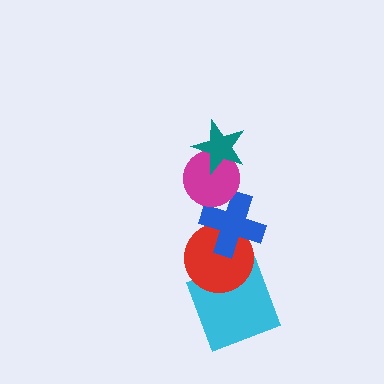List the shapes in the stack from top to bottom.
From top to bottom: the teal star, the magenta circle, the blue cross, the red circle, the cyan square.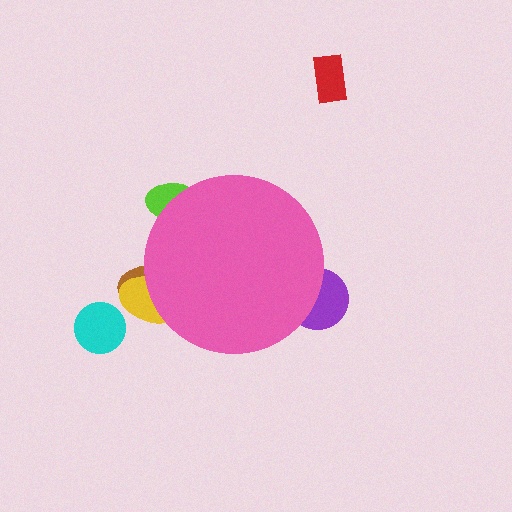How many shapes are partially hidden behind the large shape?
4 shapes are partially hidden.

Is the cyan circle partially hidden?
No, the cyan circle is fully visible.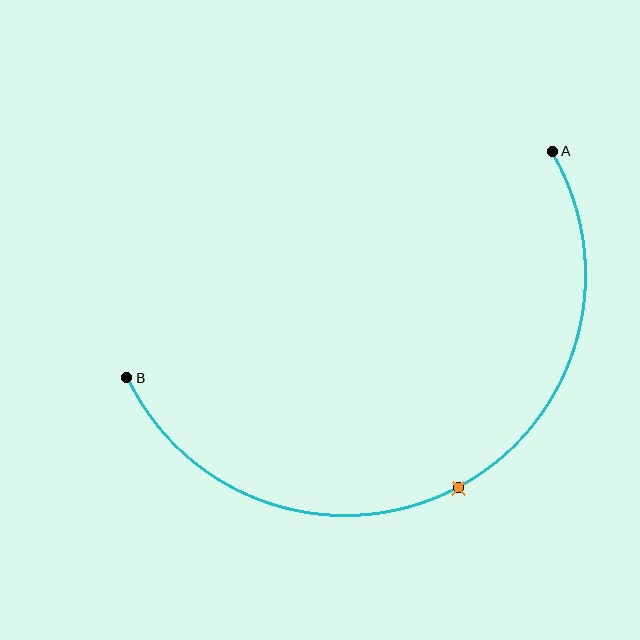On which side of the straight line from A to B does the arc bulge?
The arc bulges below the straight line connecting A and B.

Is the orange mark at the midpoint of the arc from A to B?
Yes. The orange mark lies on the arc at equal arc-length from both A and B — it is the arc midpoint.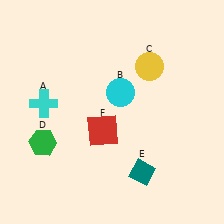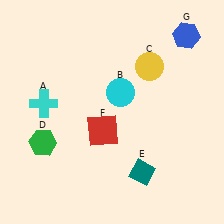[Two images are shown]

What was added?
A blue hexagon (G) was added in Image 2.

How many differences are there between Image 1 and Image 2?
There is 1 difference between the two images.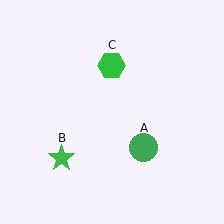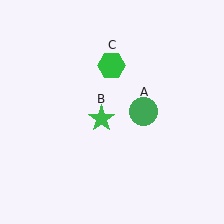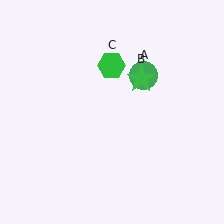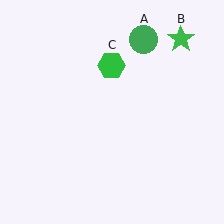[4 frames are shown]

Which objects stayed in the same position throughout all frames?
Green hexagon (object C) remained stationary.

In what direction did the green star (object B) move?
The green star (object B) moved up and to the right.